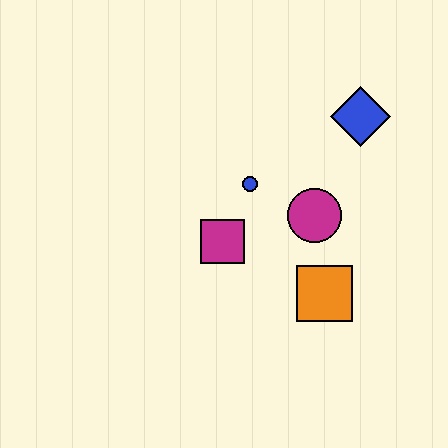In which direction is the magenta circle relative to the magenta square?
The magenta circle is to the right of the magenta square.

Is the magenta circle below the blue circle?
Yes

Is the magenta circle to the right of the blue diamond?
No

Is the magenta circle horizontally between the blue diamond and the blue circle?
Yes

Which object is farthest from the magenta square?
The blue diamond is farthest from the magenta square.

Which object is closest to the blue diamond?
The magenta circle is closest to the blue diamond.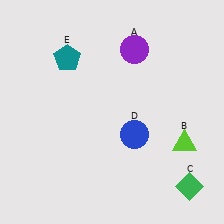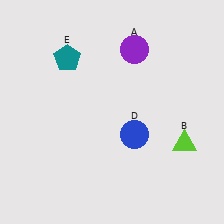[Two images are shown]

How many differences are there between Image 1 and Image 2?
There is 1 difference between the two images.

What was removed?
The green diamond (C) was removed in Image 2.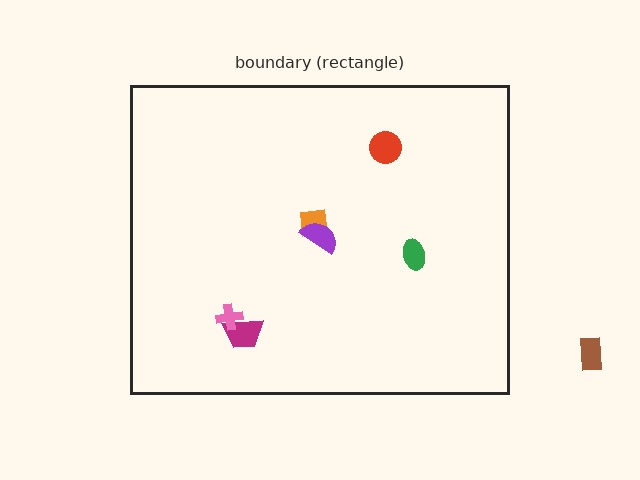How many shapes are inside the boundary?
6 inside, 1 outside.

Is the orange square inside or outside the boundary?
Inside.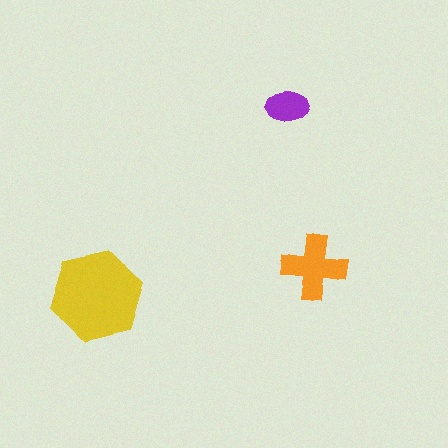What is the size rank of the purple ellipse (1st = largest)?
3rd.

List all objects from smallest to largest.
The purple ellipse, the orange cross, the yellow hexagon.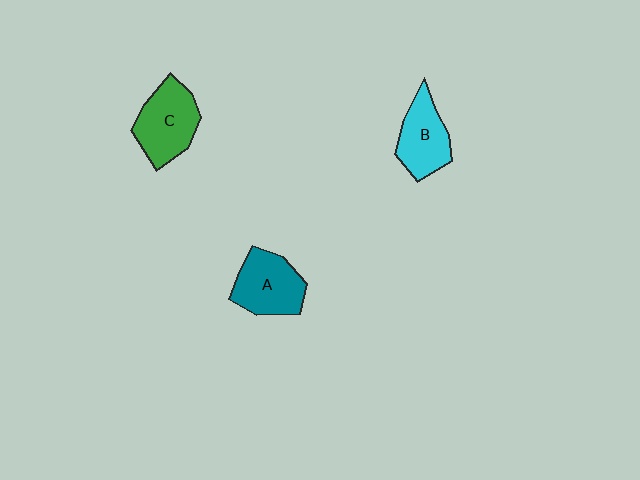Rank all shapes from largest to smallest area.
From largest to smallest: C (green), A (teal), B (cyan).